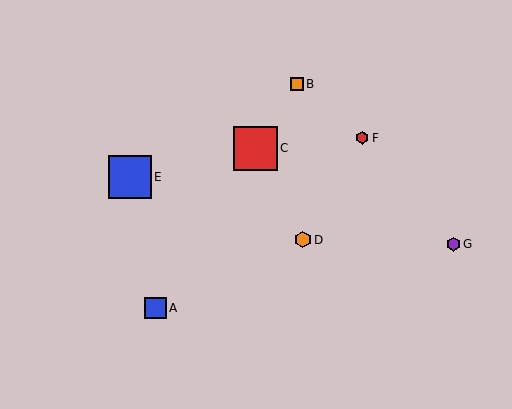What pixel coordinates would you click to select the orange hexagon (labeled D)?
Click at (303, 240) to select the orange hexagon D.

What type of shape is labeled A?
Shape A is a blue square.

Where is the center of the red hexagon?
The center of the red hexagon is at (362, 138).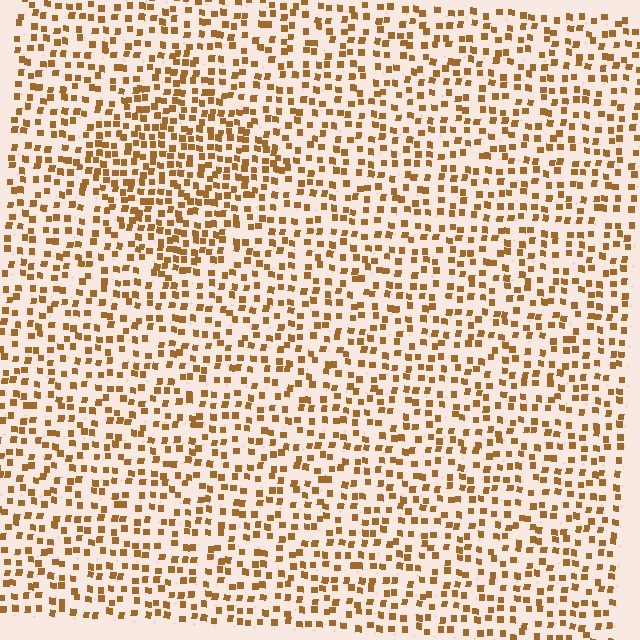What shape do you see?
I see a diamond.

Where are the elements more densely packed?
The elements are more densely packed inside the diamond boundary.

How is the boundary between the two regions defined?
The boundary is defined by a change in element density (approximately 1.6x ratio). All elements are the same color, size, and shape.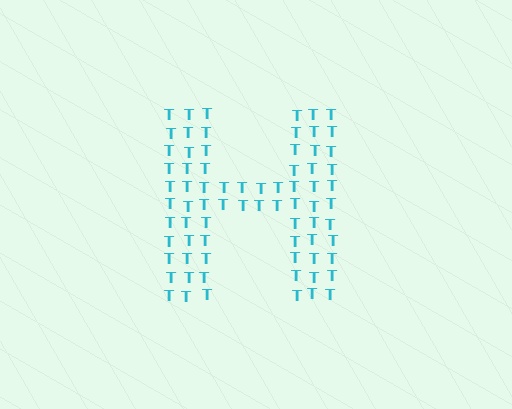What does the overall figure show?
The overall figure shows the letter H.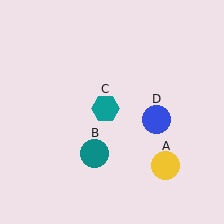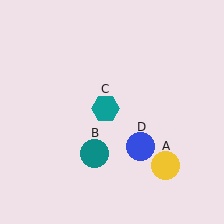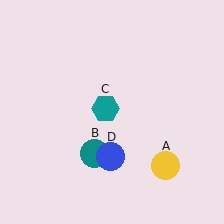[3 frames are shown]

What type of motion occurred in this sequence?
The blue circle (object D) rotated clockwise around the center of the scene.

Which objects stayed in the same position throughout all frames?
Yellow circle (object A) and teal circle (object B) and teal hexagon (object C) remained stationary.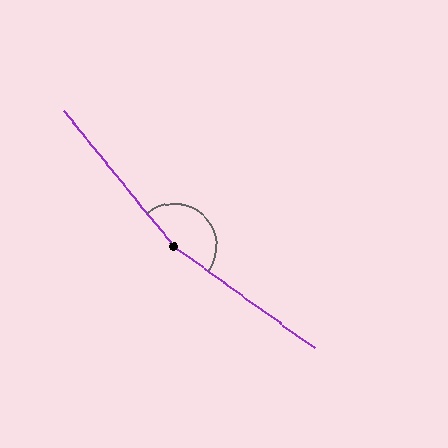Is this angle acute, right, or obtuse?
It is obtuse.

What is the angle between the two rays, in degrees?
Approximately 165 degrees.